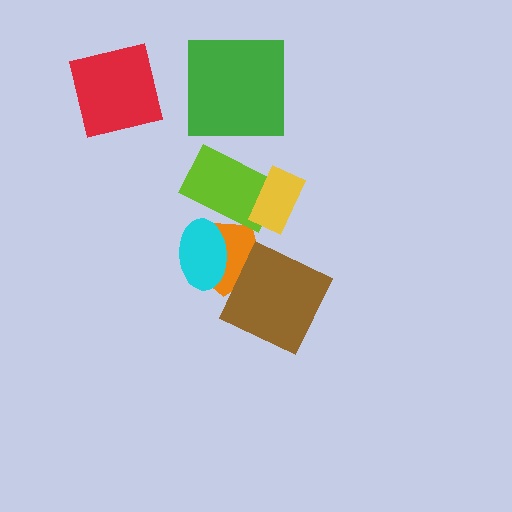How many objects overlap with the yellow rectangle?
1 object overlaps with the yellow rectangle.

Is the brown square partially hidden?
No, no other shape covers it.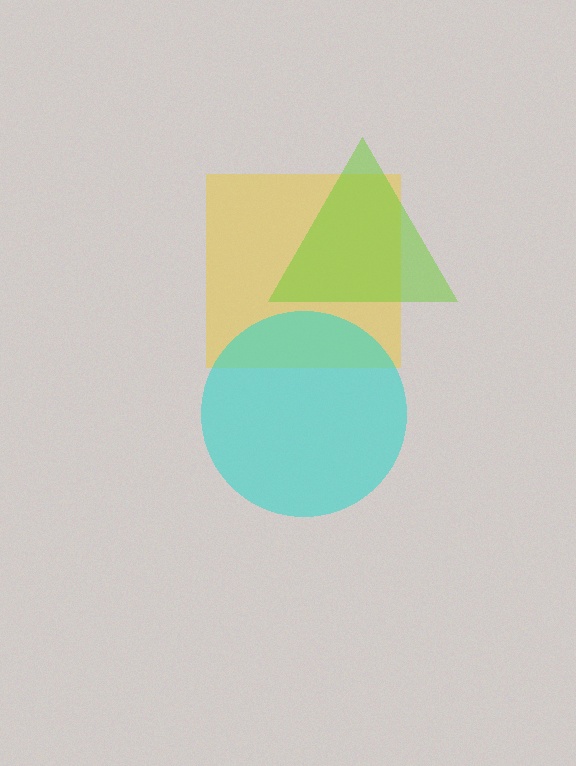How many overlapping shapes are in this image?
There are 3 overlapping shapes in the image.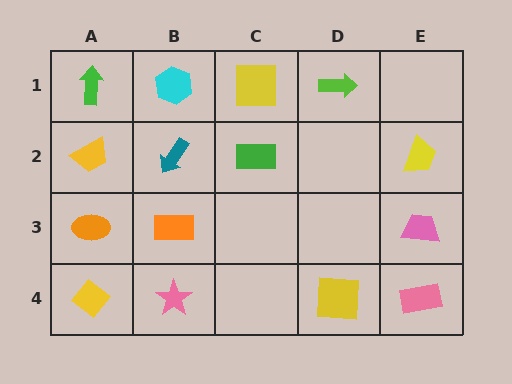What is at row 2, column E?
A yellow trapezoid.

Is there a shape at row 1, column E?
No, that cell is empty.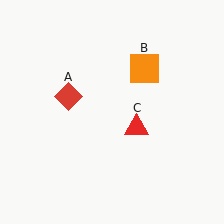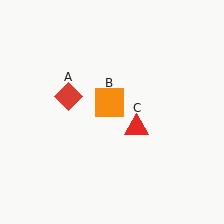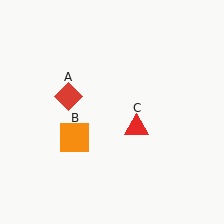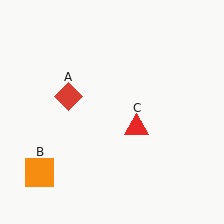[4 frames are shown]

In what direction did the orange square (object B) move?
The orange square (object B) moved down and to the left.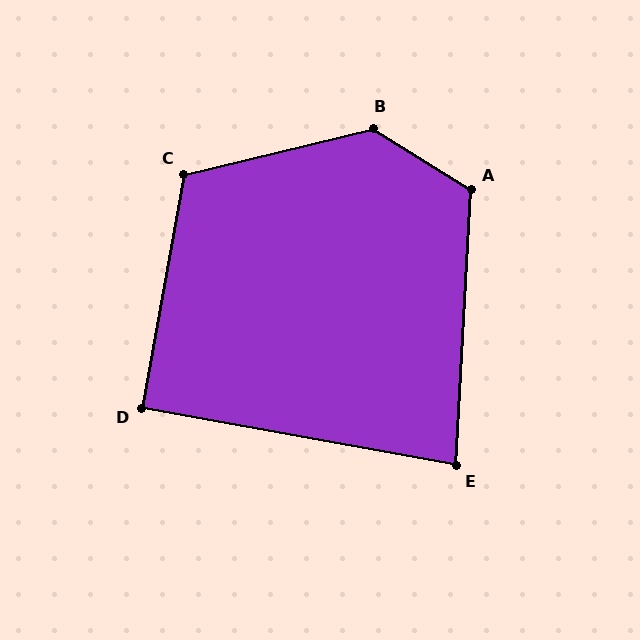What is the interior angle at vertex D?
Approximately 90 degrees (approximately right).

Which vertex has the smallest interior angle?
E, at approximately 83 degrees.